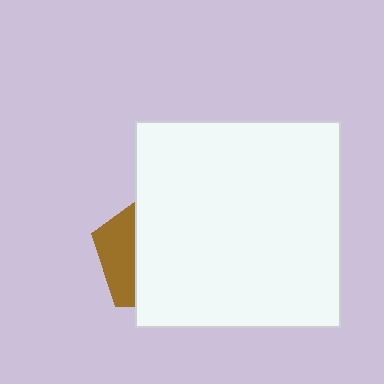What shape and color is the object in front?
The object in front is a white square.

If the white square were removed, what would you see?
You would see the complete brown pentagon.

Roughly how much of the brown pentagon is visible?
A small part of it is visible (roughly 30%).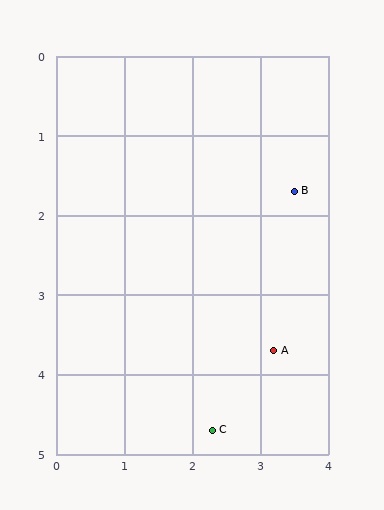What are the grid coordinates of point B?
Point B is at approximately (3.5, 1.7).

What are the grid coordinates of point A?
Point A is at approximately (3.2, 3.7).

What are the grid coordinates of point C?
Point C is at approximately (2.3, 4.7).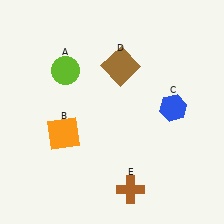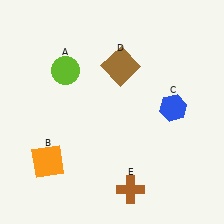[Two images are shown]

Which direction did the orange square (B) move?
The orange square (B) moved down.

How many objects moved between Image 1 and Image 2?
1 object moved between the two images.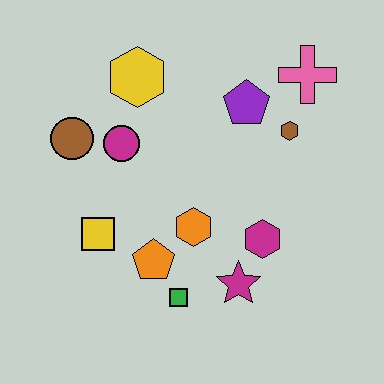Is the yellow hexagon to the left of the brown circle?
No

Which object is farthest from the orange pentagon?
The pink cross is farthest from the orange pentagon.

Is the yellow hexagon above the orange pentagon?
Yes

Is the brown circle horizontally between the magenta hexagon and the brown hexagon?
No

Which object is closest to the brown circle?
The magenta circle is closest to the brown circle.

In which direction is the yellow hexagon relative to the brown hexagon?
The yellow hexagon is to the left of the brown hexagon.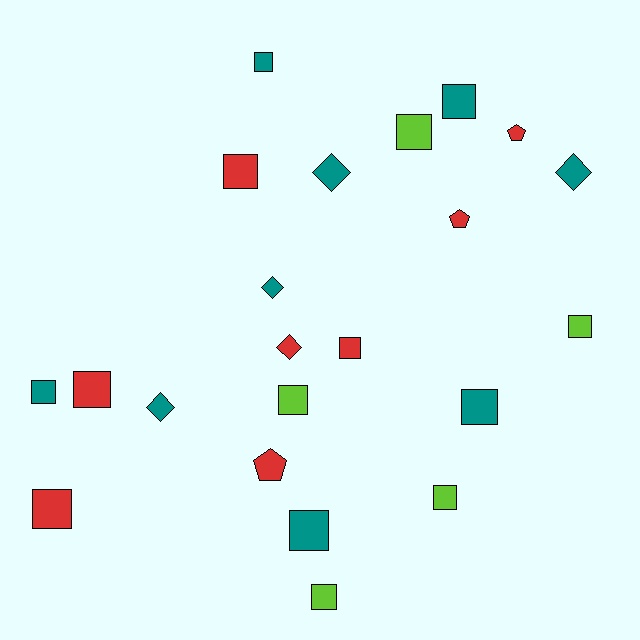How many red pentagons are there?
There are 3 red pentagons.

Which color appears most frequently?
Teal, with 9 objects.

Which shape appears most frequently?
Square, with 14 objects.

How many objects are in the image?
There are 22 objects.